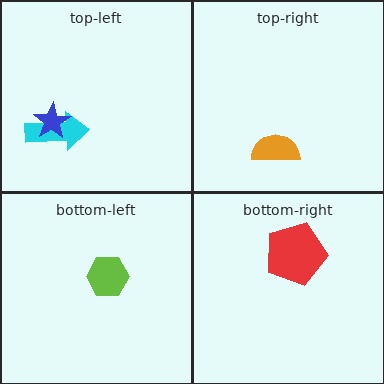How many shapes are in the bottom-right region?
1.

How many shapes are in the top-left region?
2.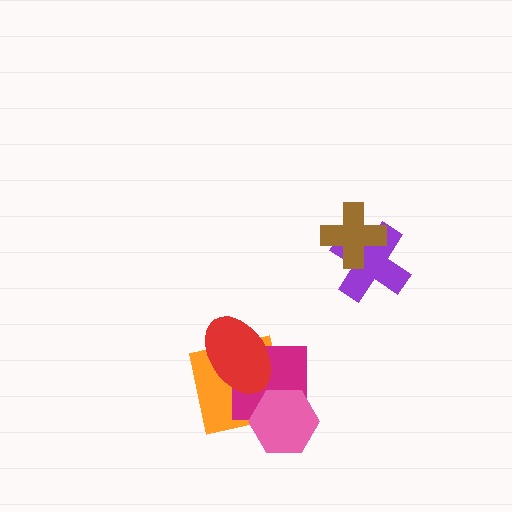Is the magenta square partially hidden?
Yes, it is partially covered by another shape.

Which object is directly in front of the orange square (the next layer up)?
The magenta square is directly in front of the orange square.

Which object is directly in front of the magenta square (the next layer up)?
The pink hexagon is directly in front of the magenta square.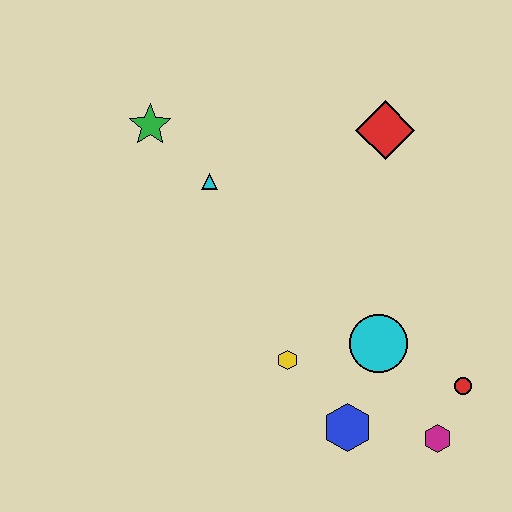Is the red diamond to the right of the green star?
Yes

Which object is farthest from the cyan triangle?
The magenta hexagon is farthest from the cyan triangle.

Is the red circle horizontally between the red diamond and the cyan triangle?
No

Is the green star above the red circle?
Yes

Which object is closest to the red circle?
The magenta hexagon is closest to the red circle.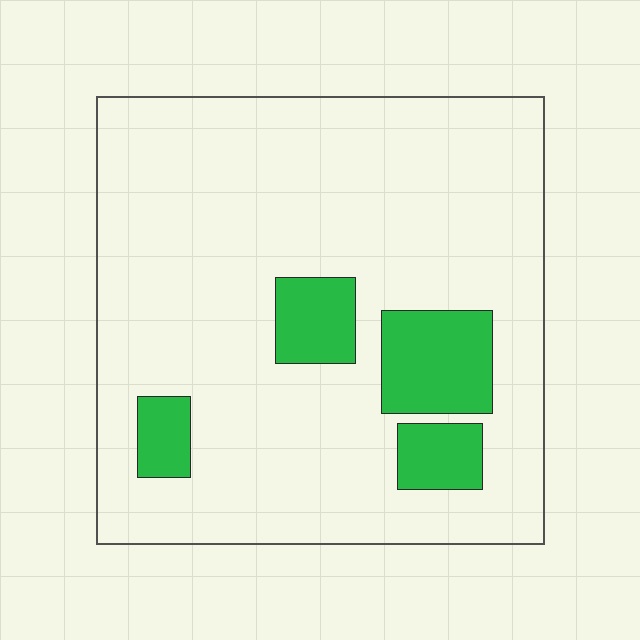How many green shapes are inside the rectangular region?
4.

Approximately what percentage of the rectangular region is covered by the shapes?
Approximately 15%.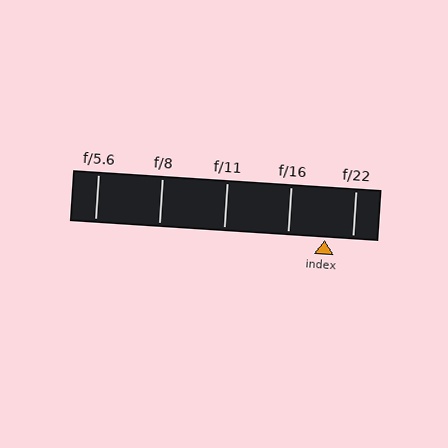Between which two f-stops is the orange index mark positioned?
The index mark is between f/16 and f/22.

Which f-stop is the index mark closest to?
The index mark is closest to f/22.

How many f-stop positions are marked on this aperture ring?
There are 5 f-stop positions marked.